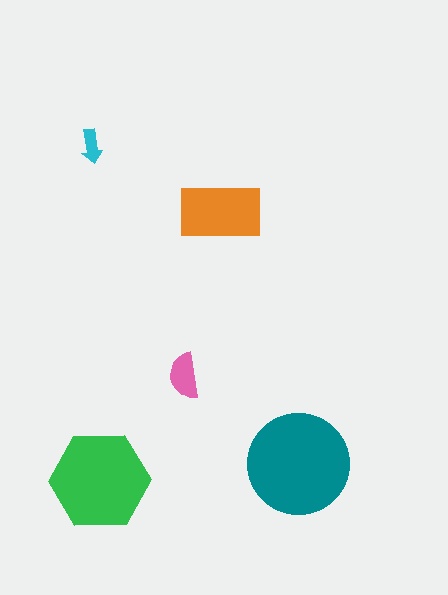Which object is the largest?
The teal circle.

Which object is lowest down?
The green hexagon is bottommost.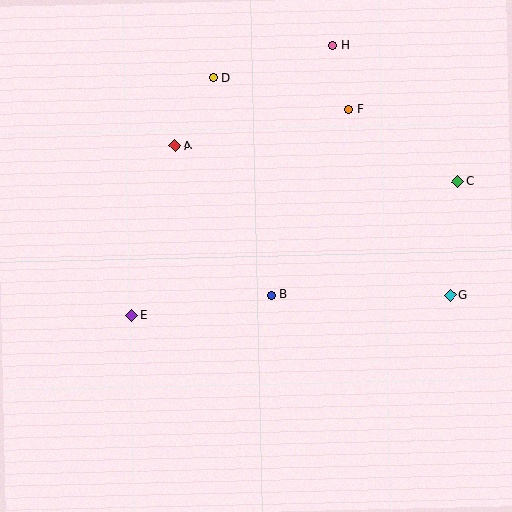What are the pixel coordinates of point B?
Point B is at (271, 295).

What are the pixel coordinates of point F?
Point F is at (349, 109).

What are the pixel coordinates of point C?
Point C is at (458, 182).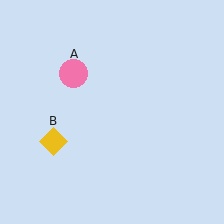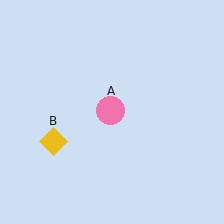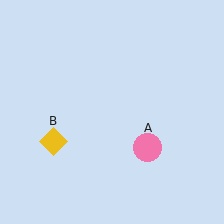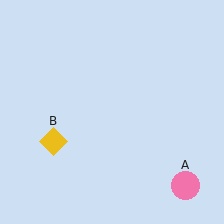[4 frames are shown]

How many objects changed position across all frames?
1 object changed position: pink circle (object A).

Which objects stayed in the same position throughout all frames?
Yellow diamond (object B) remained stationary.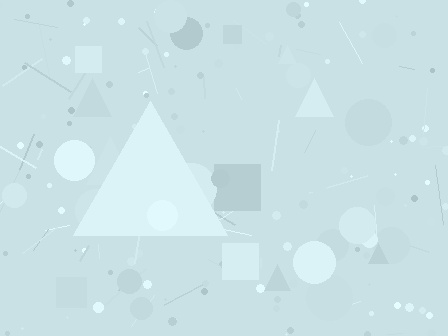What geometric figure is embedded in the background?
A triangle is embedded in the background.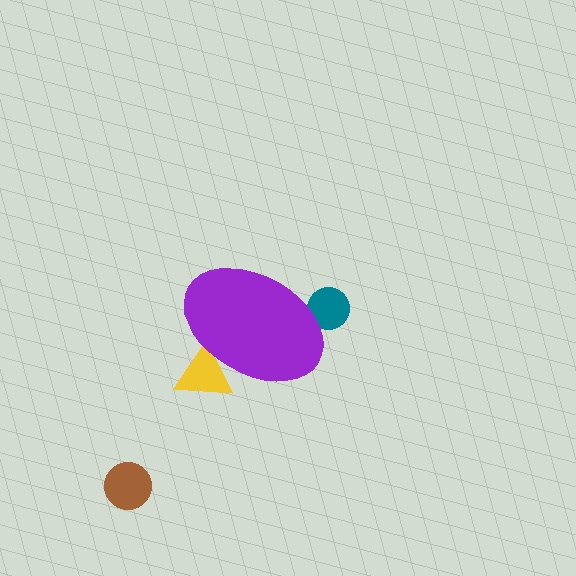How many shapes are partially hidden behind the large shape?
2 shapes are partially hidden.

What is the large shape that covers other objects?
A purple ellipse.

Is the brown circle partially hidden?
No, the brown circle is fully visible.